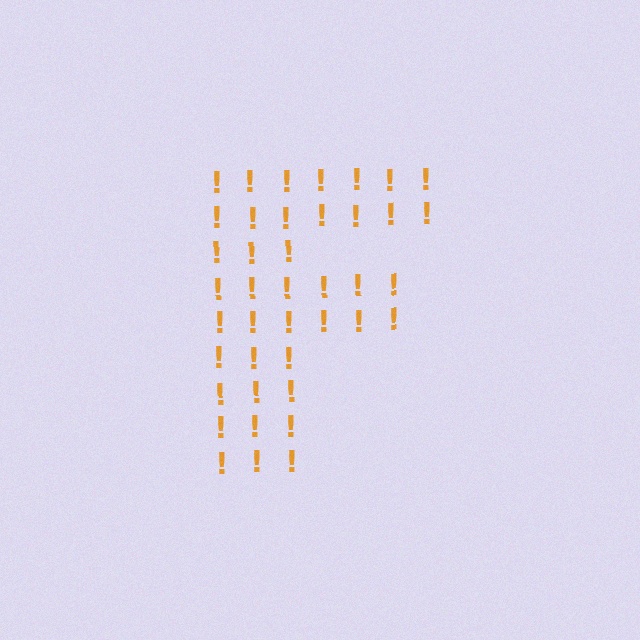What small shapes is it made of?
It is made of small exclamation marks.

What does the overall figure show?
The overall figure shows the letter F.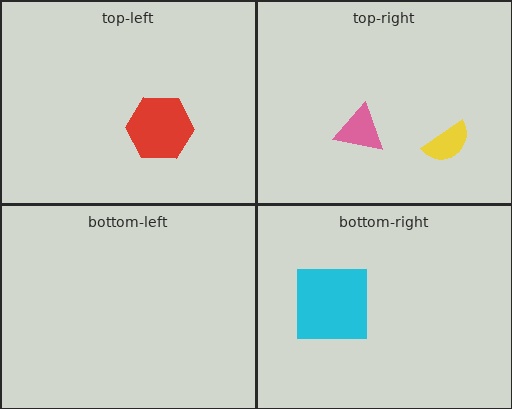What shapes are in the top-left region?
The red hexagon.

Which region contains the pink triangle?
The top-right region.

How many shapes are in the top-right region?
2.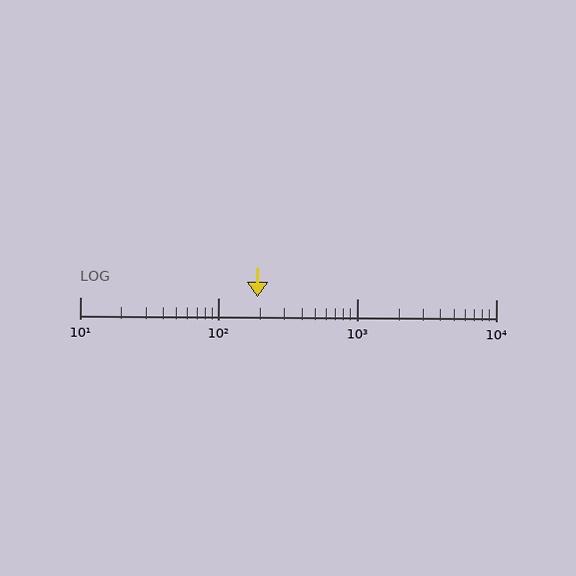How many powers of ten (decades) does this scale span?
The scale spans 3 decades, from 10 to 10000.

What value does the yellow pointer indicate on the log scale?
The pointer indicates approximately 190.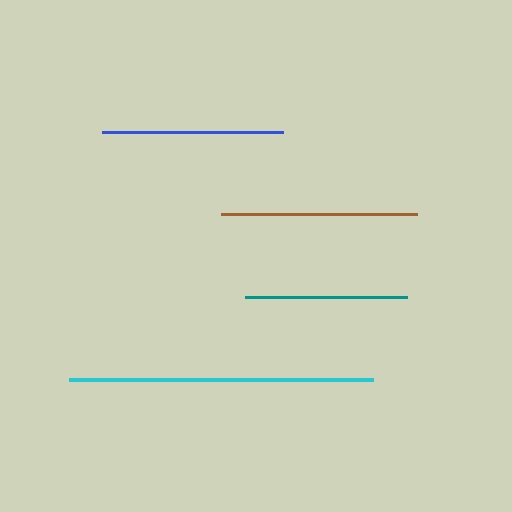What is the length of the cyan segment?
The cyan segment is approximately 304 pixels long.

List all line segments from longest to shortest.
From longest to shortest: cyan, brown, blue, teal.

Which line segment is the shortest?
The teal line is the shortest at approximately 162 pixels.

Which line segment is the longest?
The cyan line is the longest at approximately 304 pixels.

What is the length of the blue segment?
The blue segment is approximately 181 pixels long.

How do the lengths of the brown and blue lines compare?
The brown and blue lines are approximately the same length.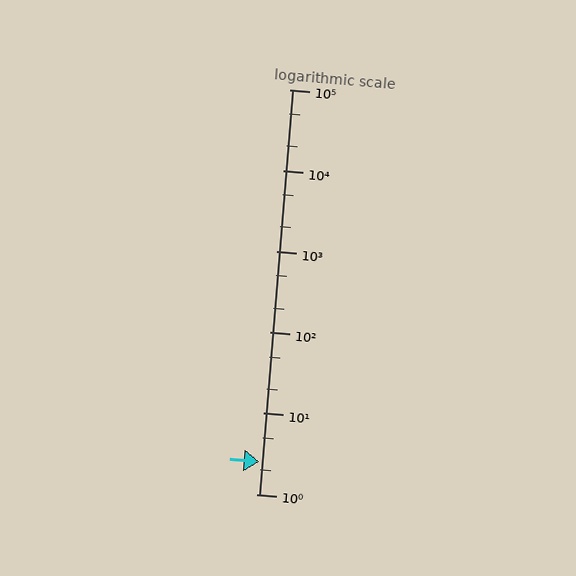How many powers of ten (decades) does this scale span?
The scale spans 5 decades, from 1 to 100000.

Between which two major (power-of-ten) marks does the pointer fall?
The pointer is between 1 and 10.